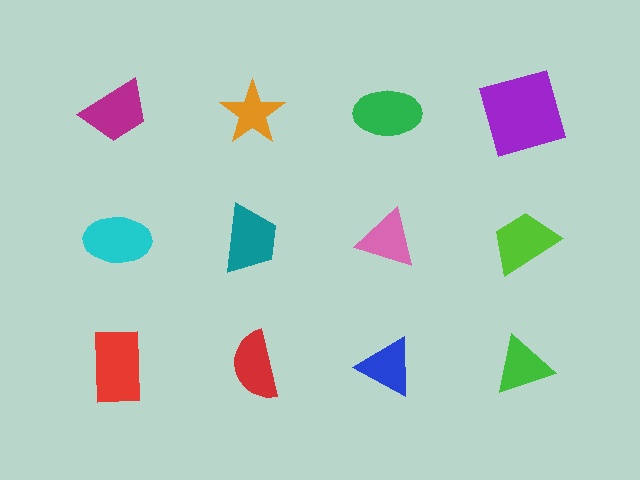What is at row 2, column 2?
A teal trapezoid.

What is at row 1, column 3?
A green ellipse.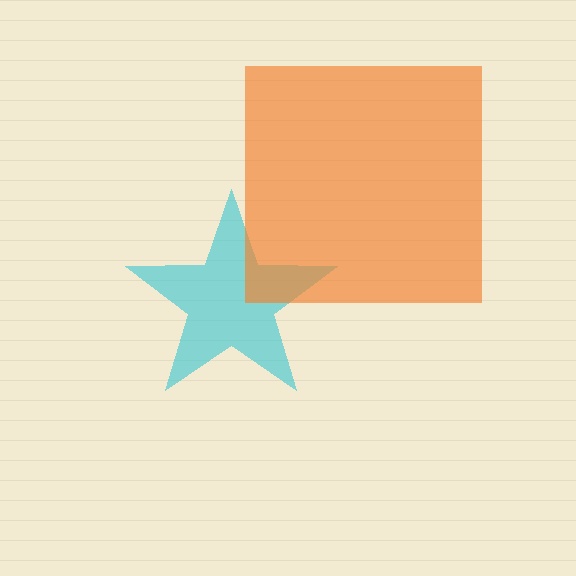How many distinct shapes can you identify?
There are 2 distinct shapes: a cyan star, an orange square.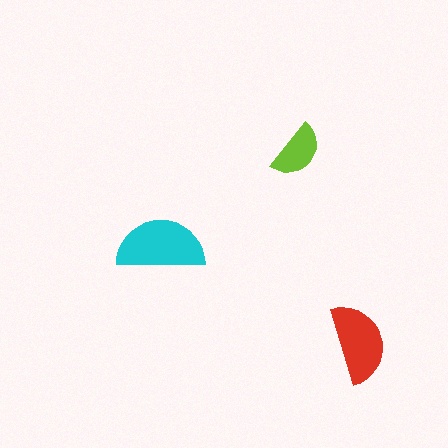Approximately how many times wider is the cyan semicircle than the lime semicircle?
About 1.5 times wider.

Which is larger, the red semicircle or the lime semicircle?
The red one.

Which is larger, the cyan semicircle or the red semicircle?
The cyan one.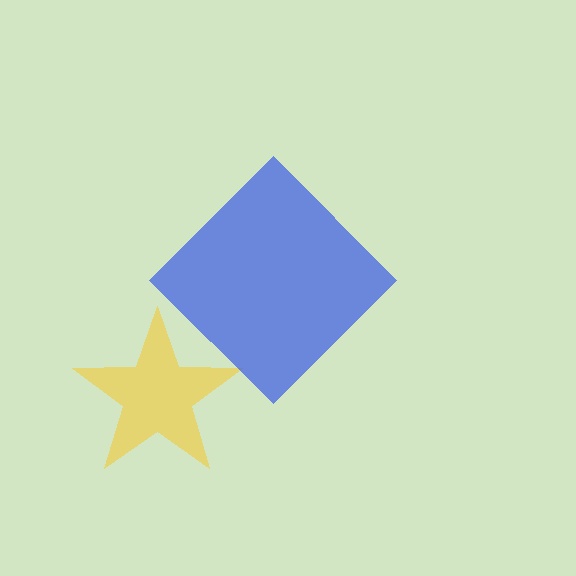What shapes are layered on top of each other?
The layered shapes are: a yellow star, a blue diamond.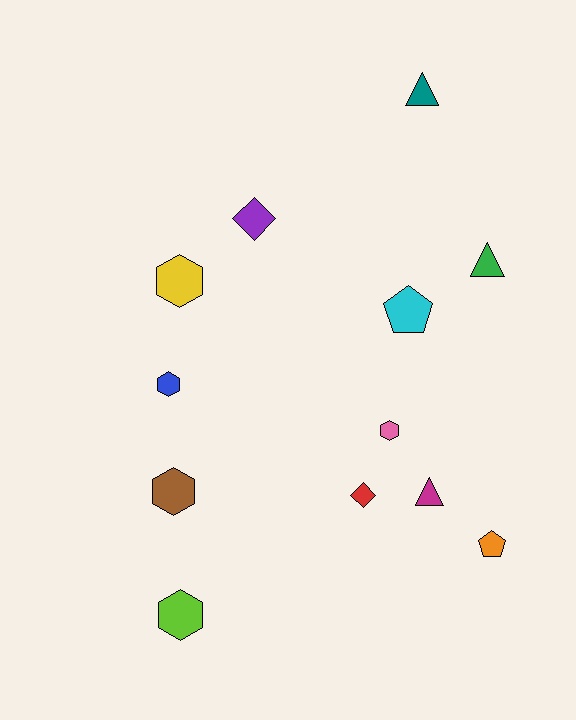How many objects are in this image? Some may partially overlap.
There are 12 objects.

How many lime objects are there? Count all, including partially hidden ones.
There is 1 lime object.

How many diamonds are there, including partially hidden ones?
There are 2 diamonds.